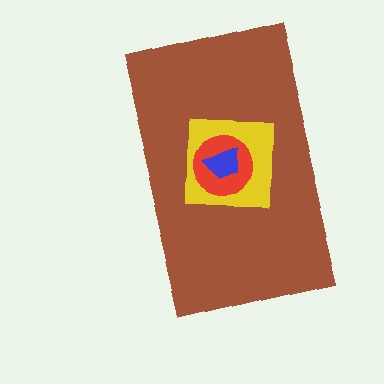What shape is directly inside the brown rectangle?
The yellow square.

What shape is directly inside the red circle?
The blue trapezoid.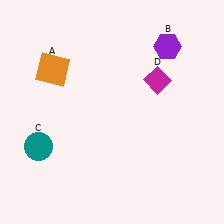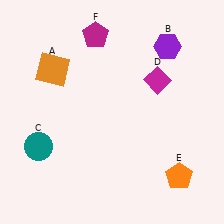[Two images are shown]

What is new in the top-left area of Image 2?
A magenta pentagon (F) was added in the top-left area of Image 2.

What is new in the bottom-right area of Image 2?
An orange pentagon (E) was added in the bottom-right area of Image 2.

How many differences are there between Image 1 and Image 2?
There are 2 differences between the two images.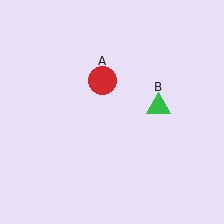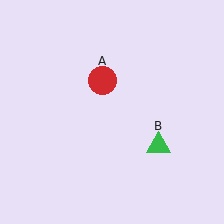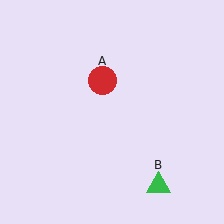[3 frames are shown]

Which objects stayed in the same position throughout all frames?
Red circle (object A) remained stationary.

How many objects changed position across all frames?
1 object changed position: green triangle (object B).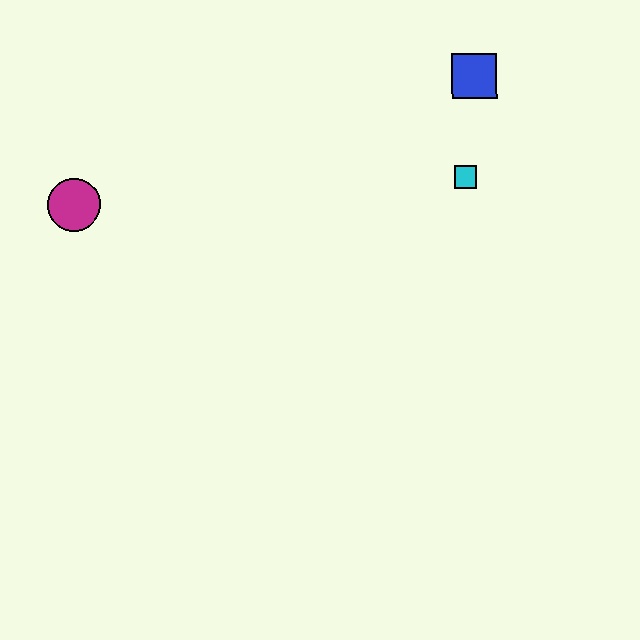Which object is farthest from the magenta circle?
The blue square is farthest from the magenta circle.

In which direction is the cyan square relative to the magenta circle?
The cyan square is to the right of the magenta circle.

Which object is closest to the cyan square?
The blue square is closest to the cyan square.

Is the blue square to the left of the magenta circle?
No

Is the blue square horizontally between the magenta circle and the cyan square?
No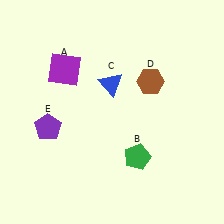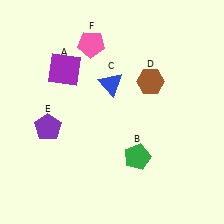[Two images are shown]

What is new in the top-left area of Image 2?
A pink pentagon (F) was added in the top-left area of Image 2.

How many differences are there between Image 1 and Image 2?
There is 1 difference between the two images.